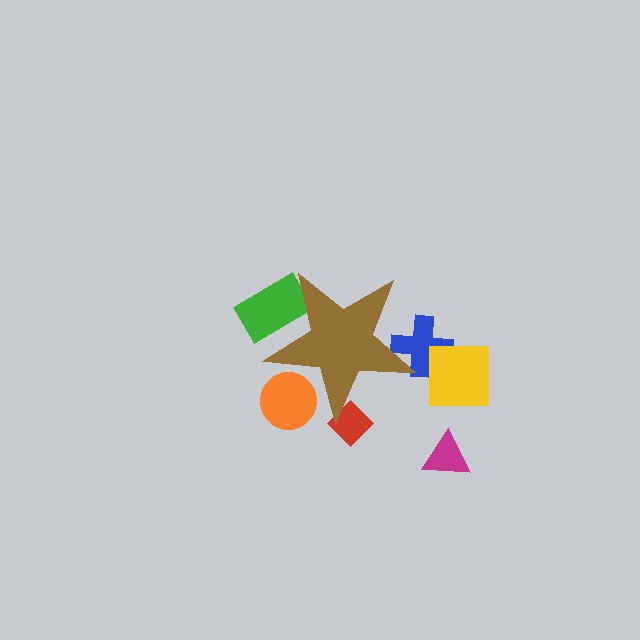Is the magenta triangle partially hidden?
No, the magenta triangle is fully visible.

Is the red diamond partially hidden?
Yes, the red diamond is partially hidden behind the brown star.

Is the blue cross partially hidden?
Yes, the blue cross is partially hidden behind the brown star.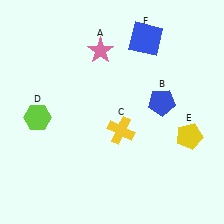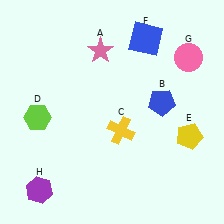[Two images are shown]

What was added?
A pink circle (G), a purple hexagon (H) were added in Image 2.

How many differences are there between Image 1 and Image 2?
There are 2 differences between the two images.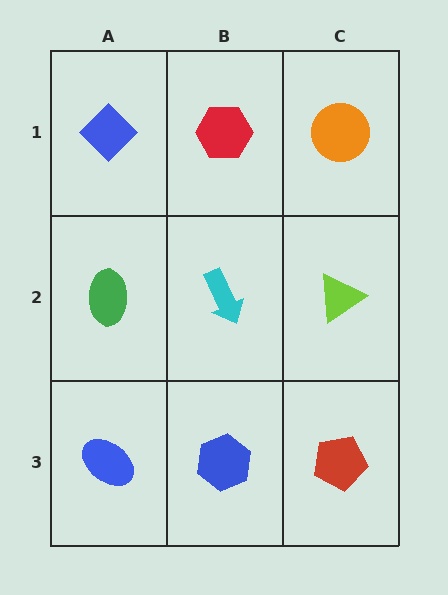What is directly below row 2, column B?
A blue hexagon.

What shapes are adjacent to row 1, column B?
A cyan arrow (row 2, column B), a blue diamond (row 1, column A), an orange circle (row 1, column C).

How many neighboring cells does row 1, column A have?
2.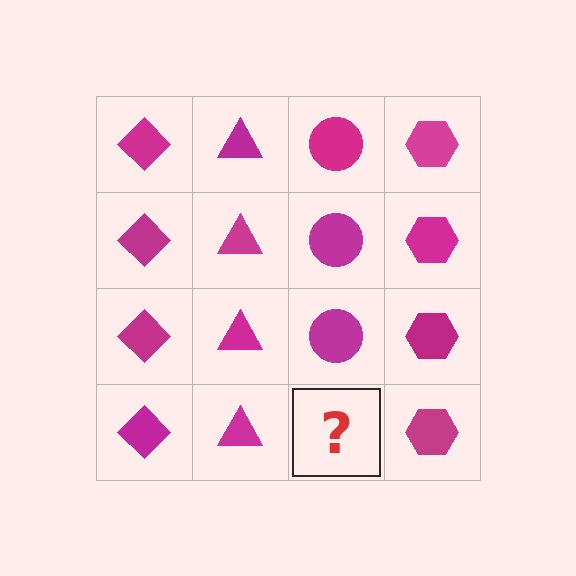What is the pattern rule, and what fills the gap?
The rule is that each column has a consistent shape. The gap should be filled with a magenta circle.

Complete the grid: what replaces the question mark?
The question mark should be replaced with a magenta circle.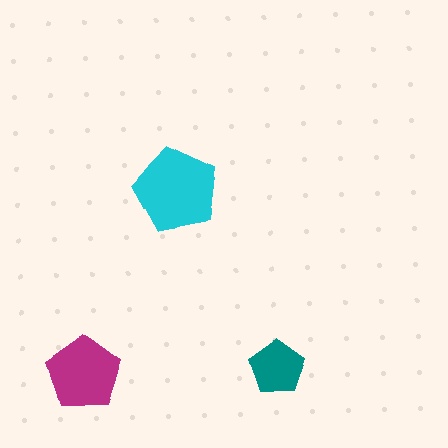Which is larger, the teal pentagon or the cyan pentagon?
The cyan one.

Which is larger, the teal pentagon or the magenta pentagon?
The magenta one.